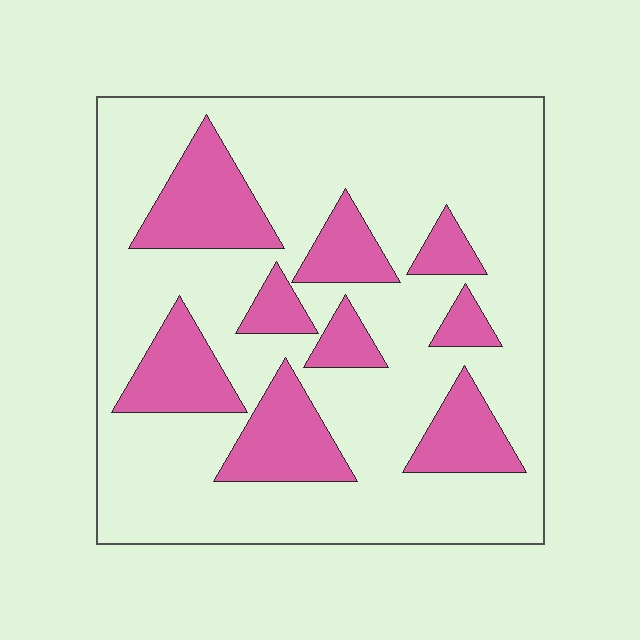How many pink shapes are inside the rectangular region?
9.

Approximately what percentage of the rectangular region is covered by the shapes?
Approximately 25%.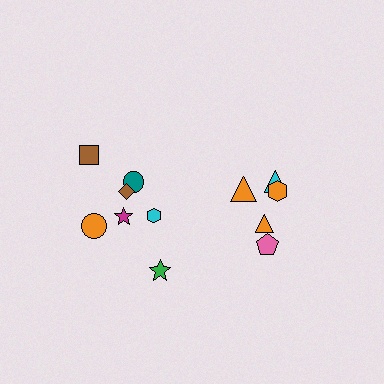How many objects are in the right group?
There are 5 objects.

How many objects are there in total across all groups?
There are 12 objects.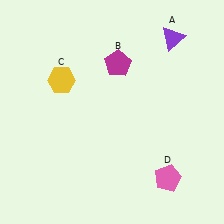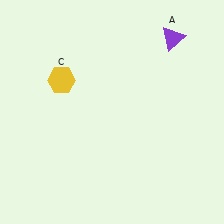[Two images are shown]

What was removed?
The magenta pentagon (B), the pink pentagon (D) were removed in Image 2.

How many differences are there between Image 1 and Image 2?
There are 2 differences between the two images.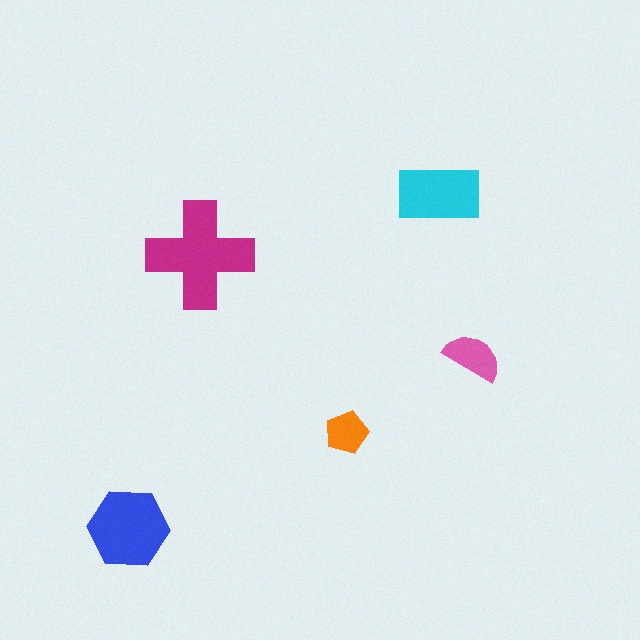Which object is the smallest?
The orange pentagon.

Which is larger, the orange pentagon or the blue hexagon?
The blue hexagon.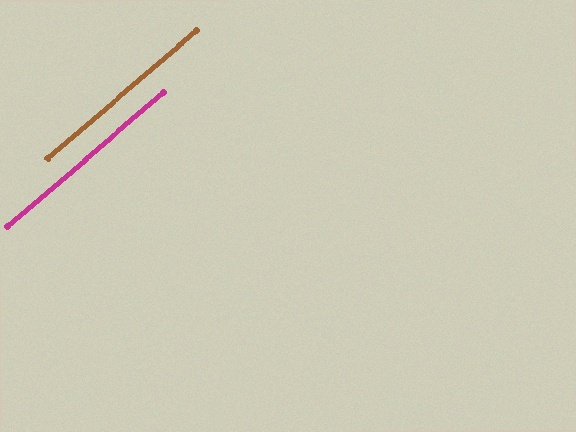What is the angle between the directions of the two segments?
Approximately 0 degrees.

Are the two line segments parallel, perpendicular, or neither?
Parallel — their directions differ by only 0.3°.